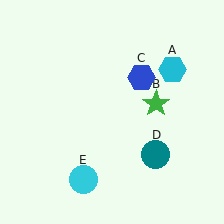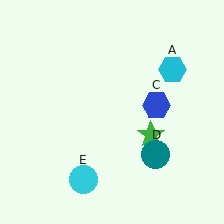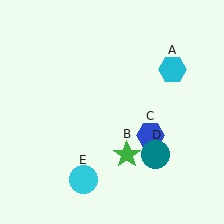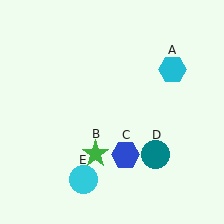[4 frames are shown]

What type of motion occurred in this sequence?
The green star (object B), blue hexagon (object C) rotated clockwise around the center of the scene.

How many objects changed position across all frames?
2 objects changed position: green star (object B), blue hexagon (object C).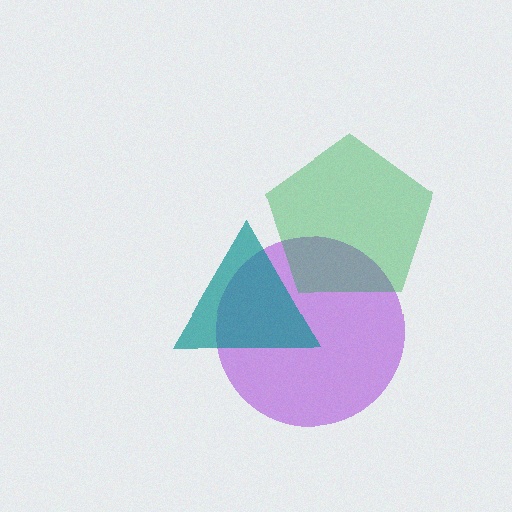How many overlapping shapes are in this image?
There are 3 overlapping shapes in the image.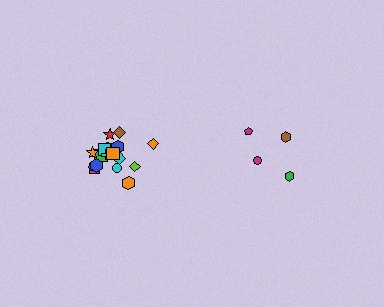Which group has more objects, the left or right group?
The left group.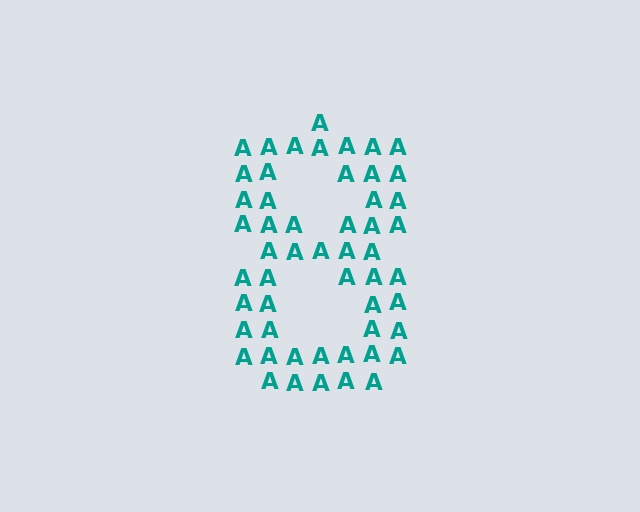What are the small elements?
The small elements are letter A's.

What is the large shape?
The large shape is the digit 8.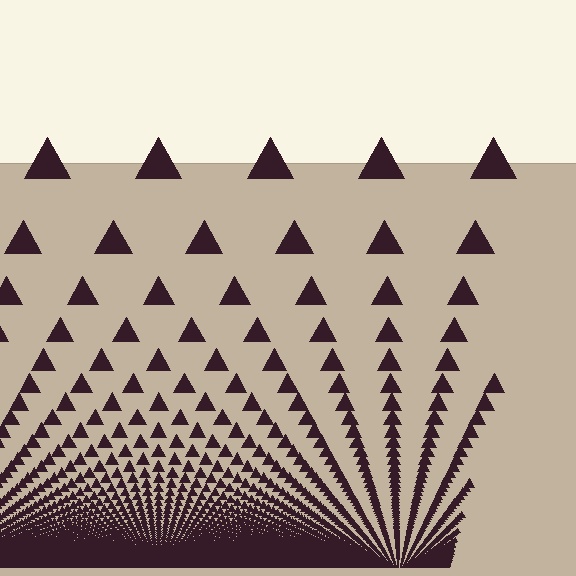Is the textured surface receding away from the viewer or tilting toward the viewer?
The surface appears to tilt toward the viewer. Texture elements get larger and sparser toward the top.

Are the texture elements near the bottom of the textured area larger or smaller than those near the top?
Smaller. The gradient is inverted — elements near the bottom are smaller and denser.